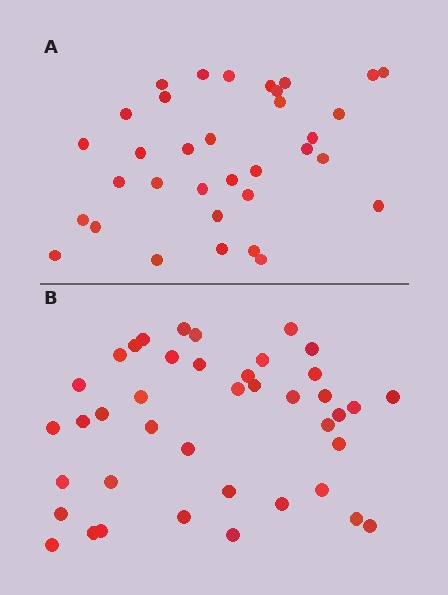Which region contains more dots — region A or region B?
Region B (the bottom region) has more dots.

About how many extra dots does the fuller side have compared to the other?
Region B has roughly 8 or so more dots than region A.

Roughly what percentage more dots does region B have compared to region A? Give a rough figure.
About 20% more.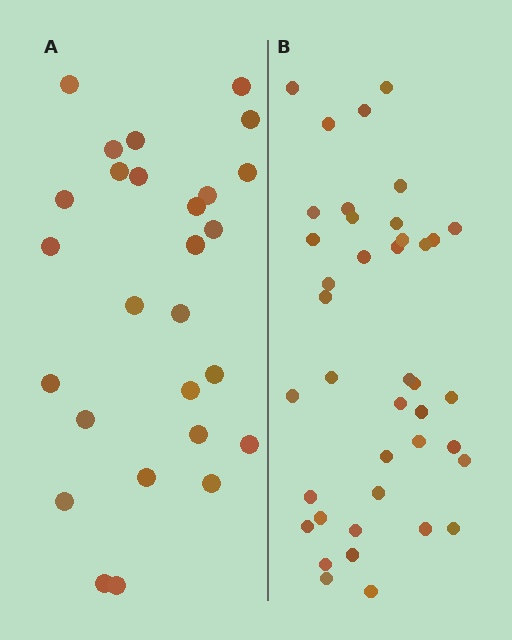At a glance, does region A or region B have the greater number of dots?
Region B (the right region) has more dots.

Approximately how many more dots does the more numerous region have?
Region B has approximately 15 more dots than region A.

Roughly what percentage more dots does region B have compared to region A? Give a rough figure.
About 50% more.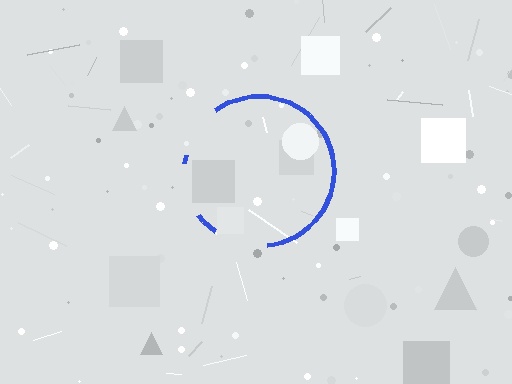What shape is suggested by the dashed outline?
The dashed outline suggests a circle.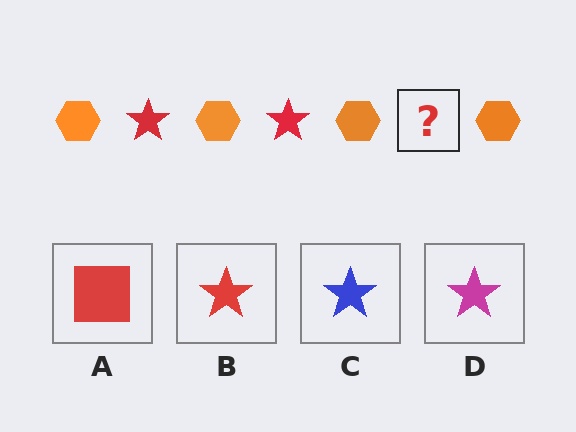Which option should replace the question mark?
Option B.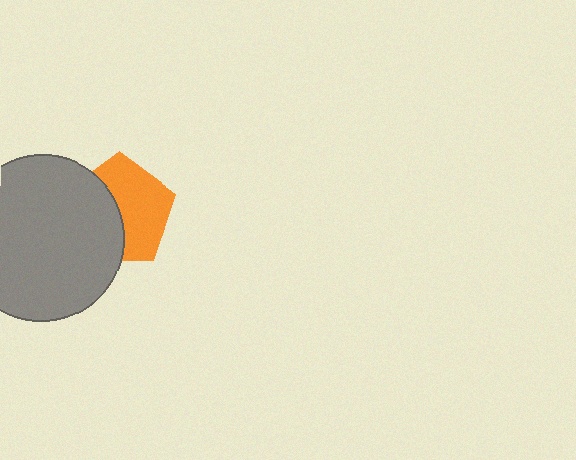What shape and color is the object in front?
The object in front is a gray circle.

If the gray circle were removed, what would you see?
You would see the complete orange pentagon.